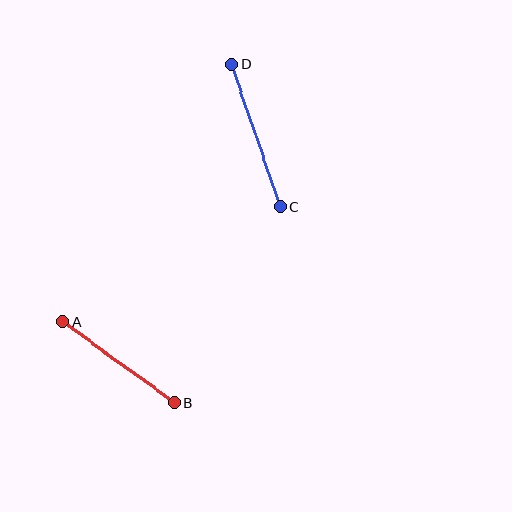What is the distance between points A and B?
The distance is approximately 137 pixels.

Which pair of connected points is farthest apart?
Points C and D are farthest apart.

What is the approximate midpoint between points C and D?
The midpoint is at approximately (256, 135) pixels.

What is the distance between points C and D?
The distance is approximately 151 pixels.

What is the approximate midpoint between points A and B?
The midpoint is at approximately (118, 362) pixels.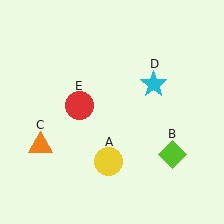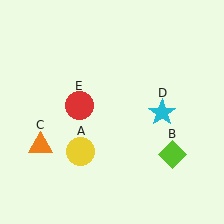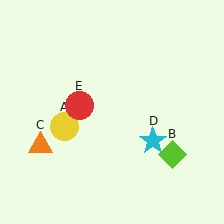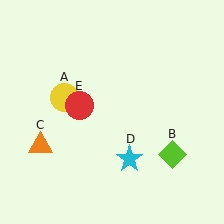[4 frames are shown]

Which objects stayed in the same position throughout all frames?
Lime diamond (object B) and orange triangle (object C) and red circle (object E) remained stationary.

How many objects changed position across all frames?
2 objects changed position: yellow circle (object A), cyan star (object D).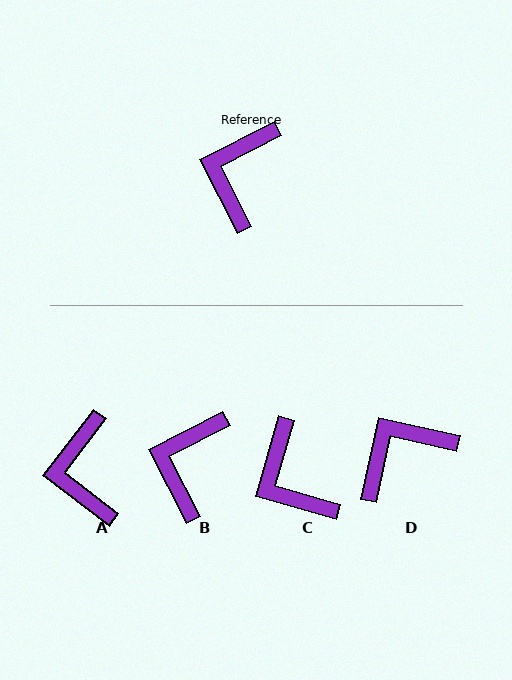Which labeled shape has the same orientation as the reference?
B.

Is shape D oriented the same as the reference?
No, it is off by about 39 degrees.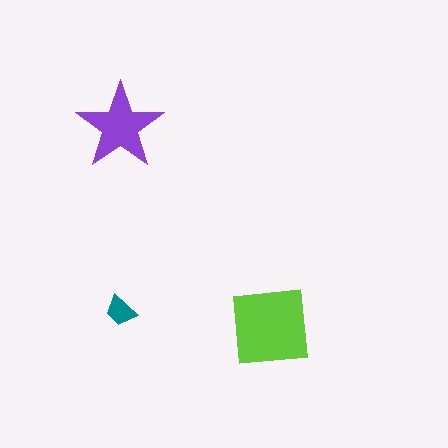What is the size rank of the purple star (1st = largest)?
2nd.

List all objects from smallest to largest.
The teal trapezoid, the purple star, the lime square.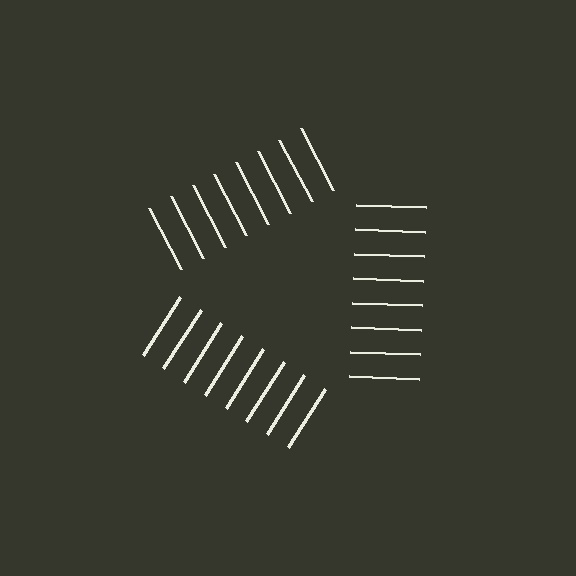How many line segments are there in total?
24 — 8 along each of the 3 edges.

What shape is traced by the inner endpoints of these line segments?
An illusory triangle — the line segments terminate on its edges but no continuous stroke is drawn.